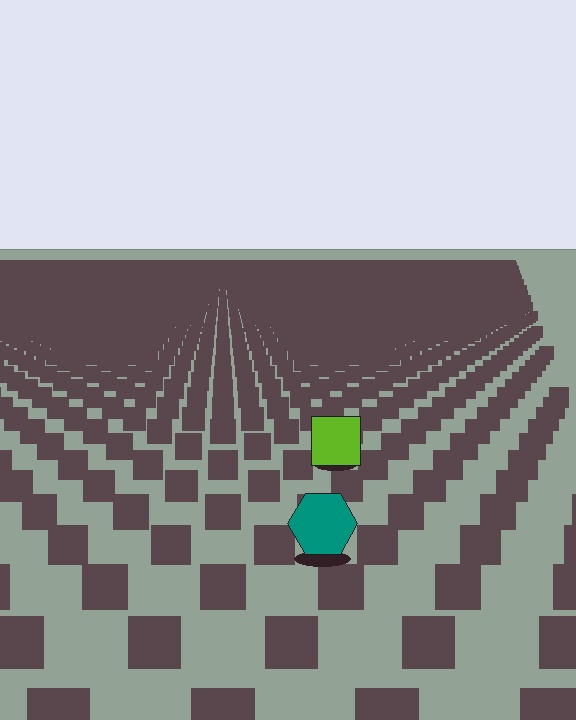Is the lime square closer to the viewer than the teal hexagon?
No. The teal hexagon is closer — you can tell from the texture gradient: the ground texture is coarser near it.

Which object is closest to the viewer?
The teal hexagon is closest. The texture marks near it are larger and more spread out.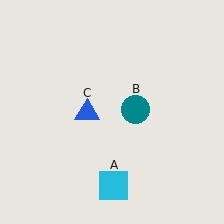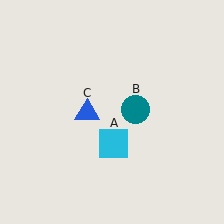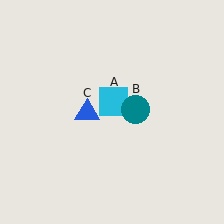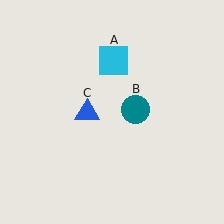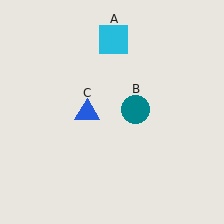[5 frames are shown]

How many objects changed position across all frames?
1 object changed position: cyan square (object A).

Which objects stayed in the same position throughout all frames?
Teal circle (object B) and blue triangle (object C) remained stationary.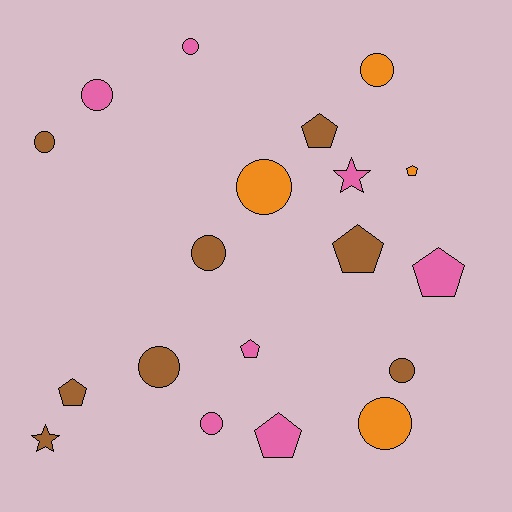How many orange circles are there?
There are 3 orange circles.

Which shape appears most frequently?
Circle, with 10 objects.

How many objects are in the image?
There are 19 objects.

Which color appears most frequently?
Brown, with 8 objects.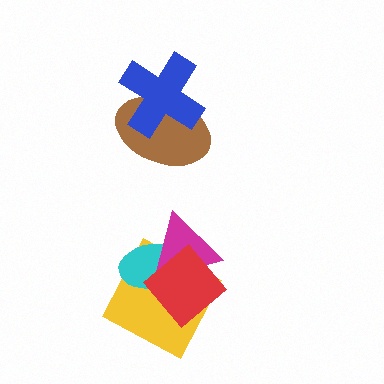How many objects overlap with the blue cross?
1 object overlaps with the blue cross.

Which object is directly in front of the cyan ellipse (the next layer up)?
The magenta triangle is directly in front of the cyan ellipse.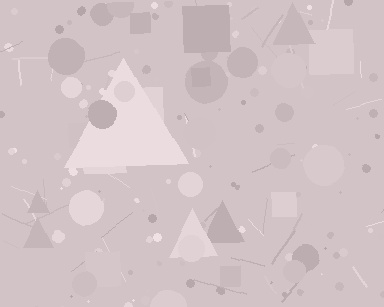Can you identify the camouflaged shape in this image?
The camouflaged shape is a triangle.